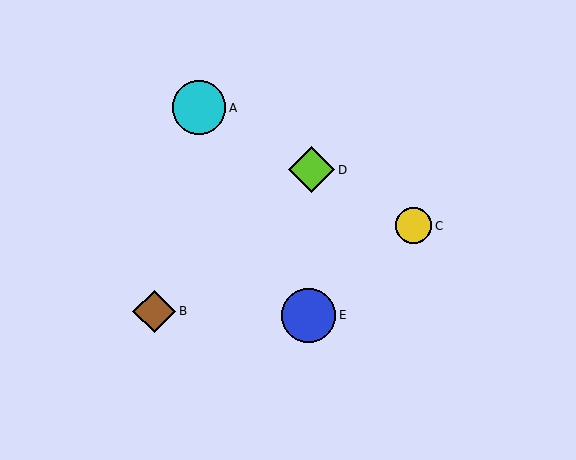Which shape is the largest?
The blue circle (labeled E) is the largest.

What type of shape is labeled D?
Shape D is a lime diamond.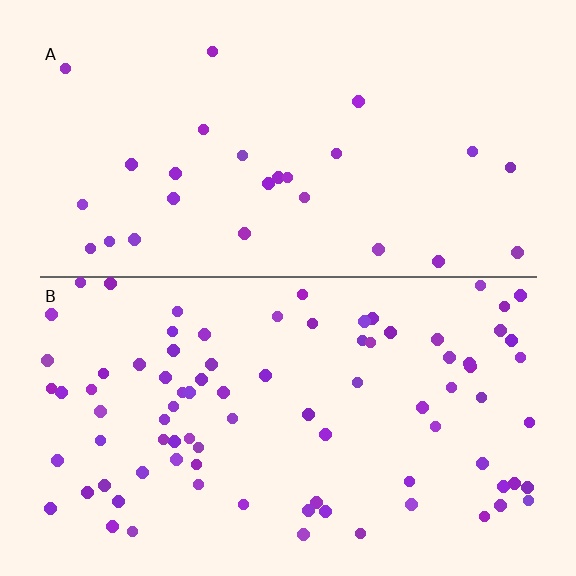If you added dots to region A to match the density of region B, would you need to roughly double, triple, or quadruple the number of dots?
Approximately triple.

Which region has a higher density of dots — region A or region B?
B (the bottom).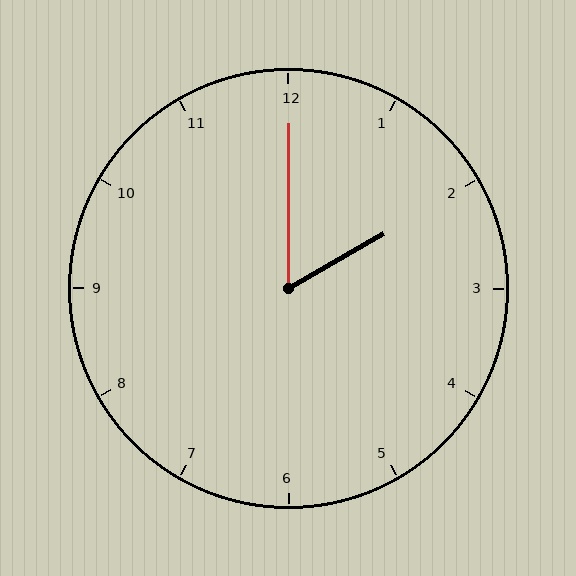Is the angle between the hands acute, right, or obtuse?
It is acute.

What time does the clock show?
2:00.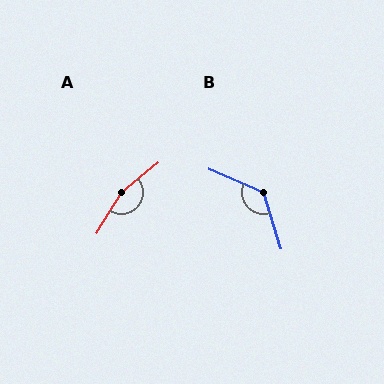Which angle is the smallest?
B, at approximately 130 degrees.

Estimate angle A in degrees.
Approximately 160 degrees.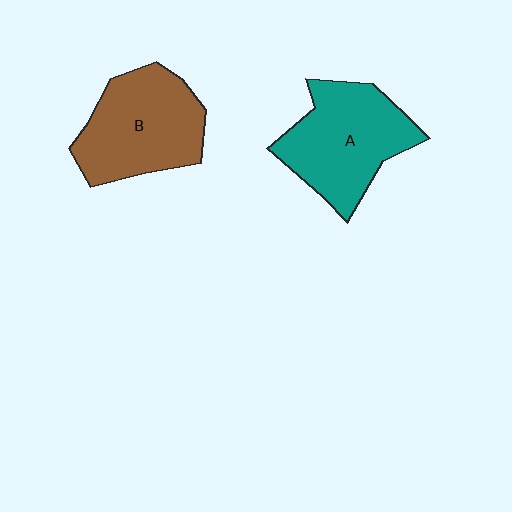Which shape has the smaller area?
Shape B (brown).